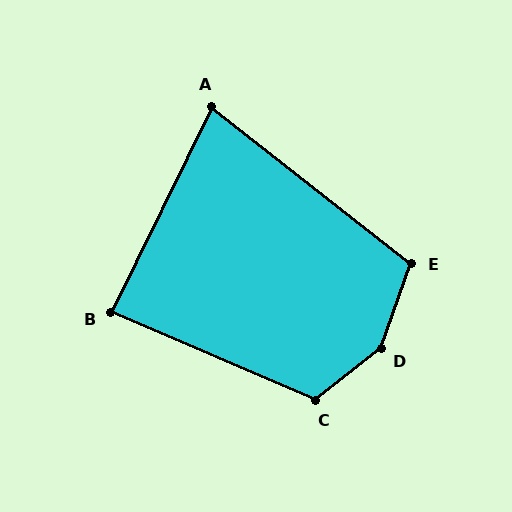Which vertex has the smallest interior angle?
A, at approximately 78 degrees.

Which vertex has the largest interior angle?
D, at approximately 148 degrees.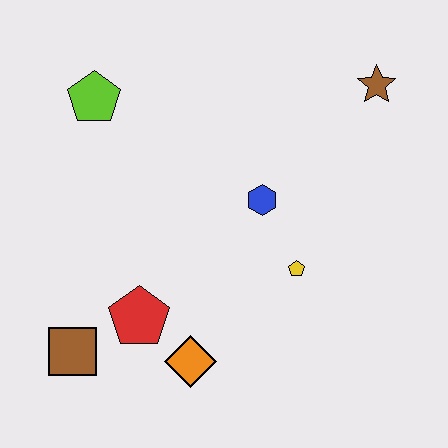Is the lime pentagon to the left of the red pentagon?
Yes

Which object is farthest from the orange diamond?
The brown star is farthest from the orange diamond.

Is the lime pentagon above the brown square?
Yes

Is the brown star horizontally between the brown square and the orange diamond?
No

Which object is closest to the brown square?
The red pentagon is closest to the brown square.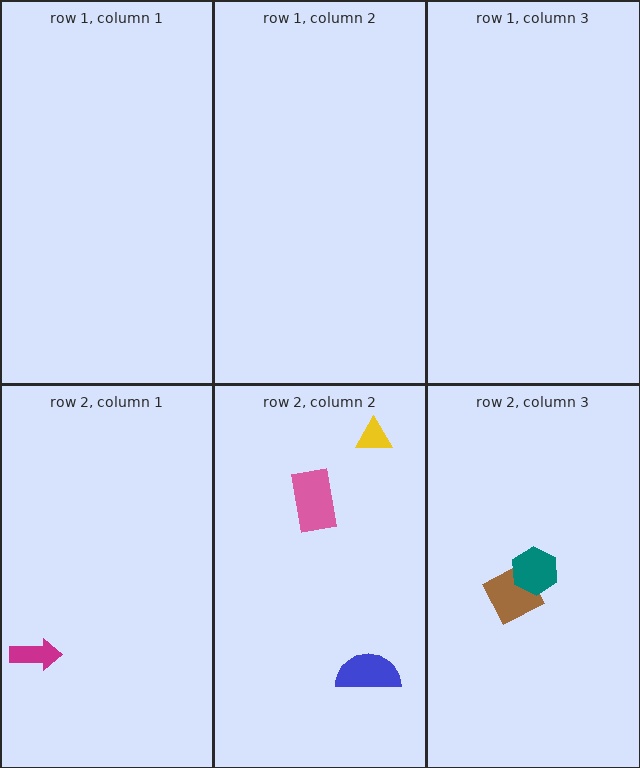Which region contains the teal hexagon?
The row 2, column 3 region.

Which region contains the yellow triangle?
The row 2, column 2 region.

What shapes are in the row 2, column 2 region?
The yellow triangle, the blue semicircle, the pink rectangle.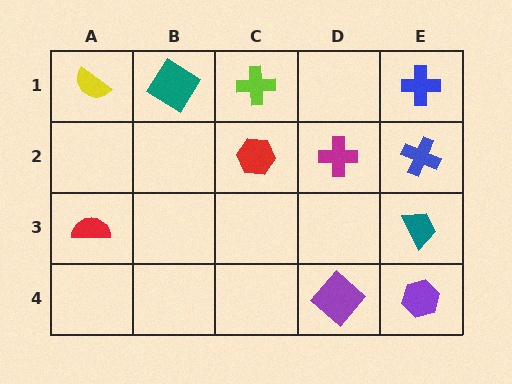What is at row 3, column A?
A red semicircle.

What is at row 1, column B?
A teal diamond.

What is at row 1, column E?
A blue cross.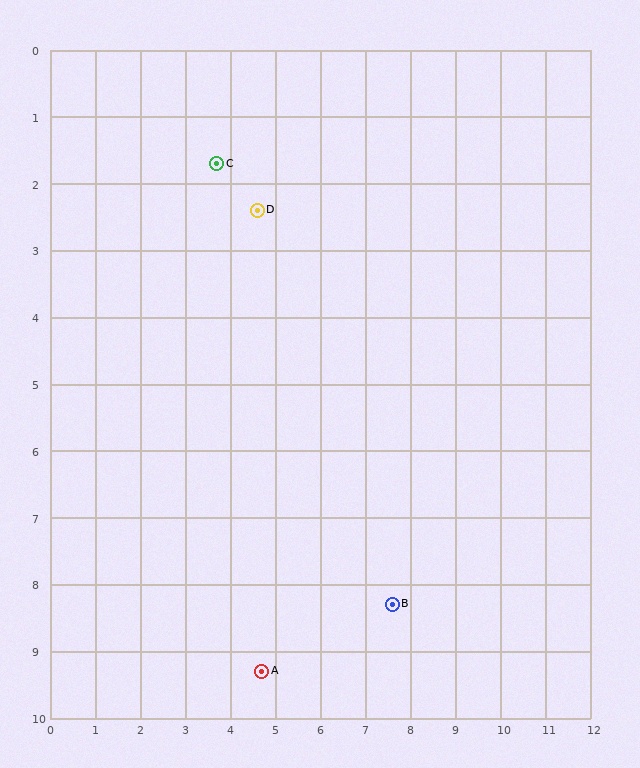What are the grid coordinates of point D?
Point D is at approximately (4.6, 2.4).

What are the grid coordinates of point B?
Point B is at approximately (7.6, 8.3).